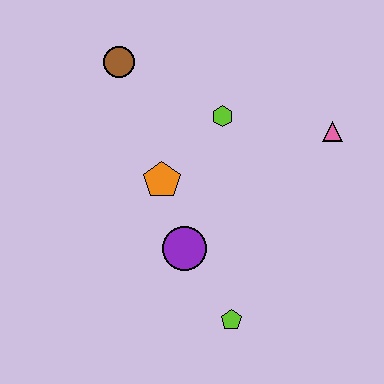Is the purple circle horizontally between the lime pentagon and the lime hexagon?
No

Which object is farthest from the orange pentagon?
The pink triangle is farthest from the orange pentagon.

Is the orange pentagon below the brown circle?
Yes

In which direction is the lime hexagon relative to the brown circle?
The lime hexagon is to the right of the brown circle.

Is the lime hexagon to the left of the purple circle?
No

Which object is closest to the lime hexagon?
The orange pentagon is closest to the lime hexagon.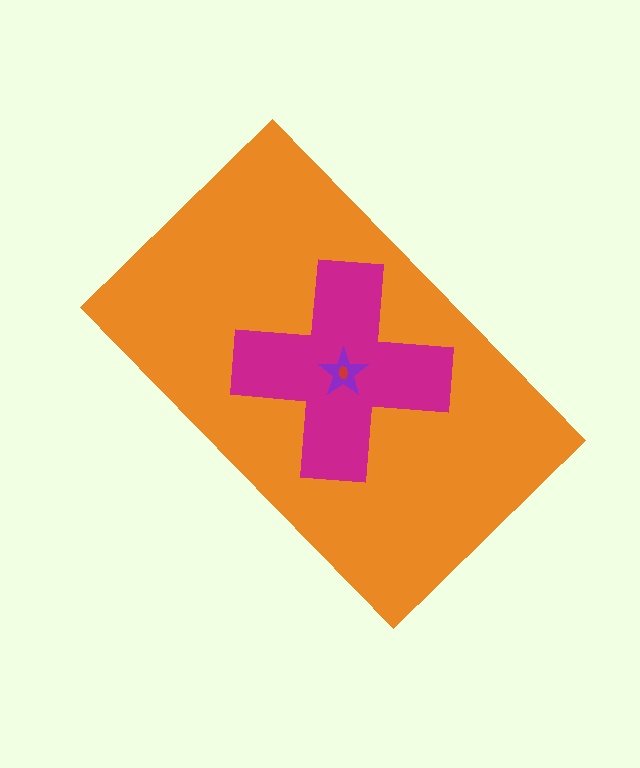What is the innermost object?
The red ellipse.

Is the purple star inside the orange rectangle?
Yes.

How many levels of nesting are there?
4.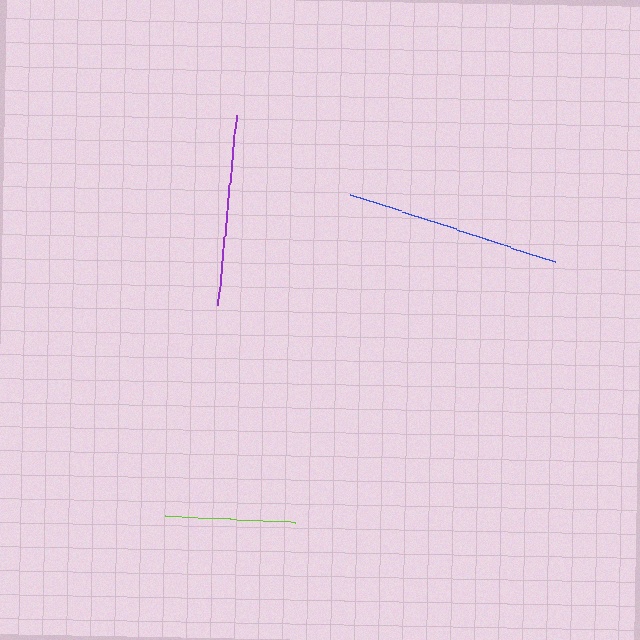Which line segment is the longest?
The blue line is the longest at approximately 216 pixels.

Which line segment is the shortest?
The lime line is the shortest at approximately 129 pixels.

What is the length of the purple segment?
The purple segment is approximately 190 pixels long.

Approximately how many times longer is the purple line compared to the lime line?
The purple line is approximately 1.5 times the length of the lime line.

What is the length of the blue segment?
The blue segment is approximately 216 pixels long.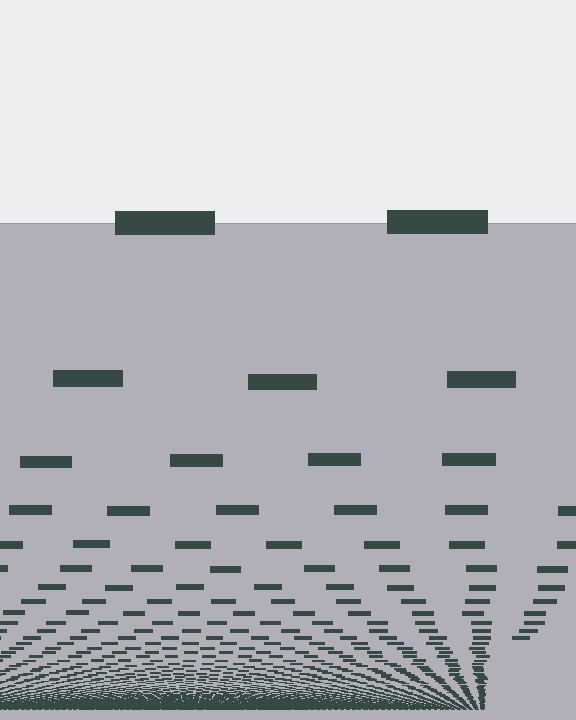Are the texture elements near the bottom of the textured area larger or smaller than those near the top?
Smaller. The gradient is inverted — elements near the bottom are smaller and denser.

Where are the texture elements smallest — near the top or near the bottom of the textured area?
Near the bottom.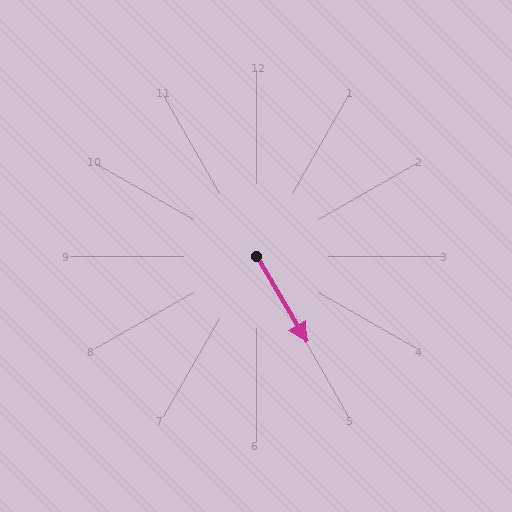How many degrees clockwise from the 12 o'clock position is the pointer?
Approximately 150 degrees.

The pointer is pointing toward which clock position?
Roughly 5 o'clock.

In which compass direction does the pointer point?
Southeast.